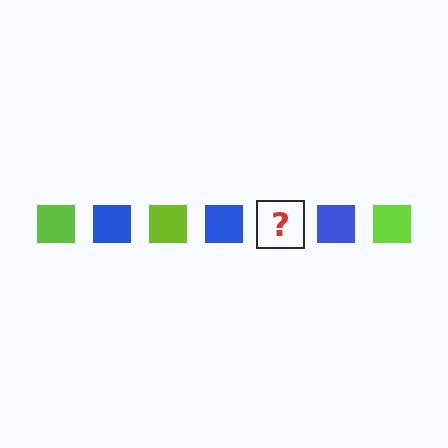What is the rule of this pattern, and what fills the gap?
The rule is that the pattern cycles through lime, blue squares. The gap should be filled with a lime square.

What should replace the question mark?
The question mark should be replaced with a lime square.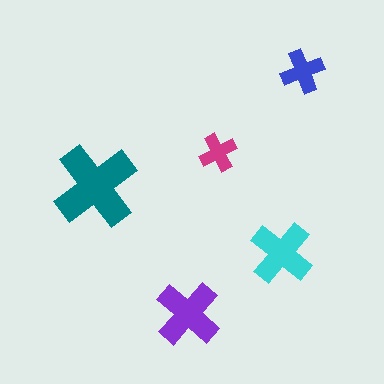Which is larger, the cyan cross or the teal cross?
The teal one.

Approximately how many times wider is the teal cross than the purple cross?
About 1.5 times wider.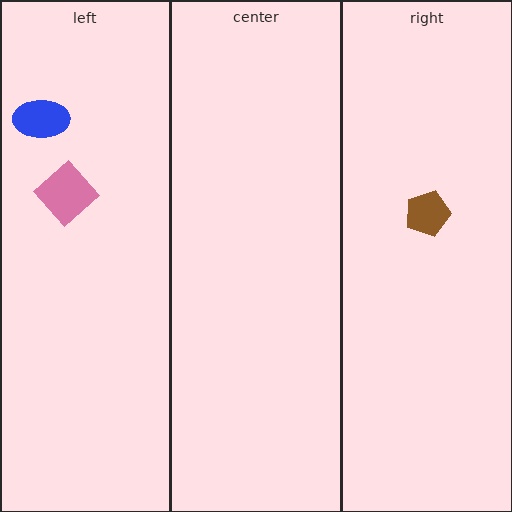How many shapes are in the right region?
1.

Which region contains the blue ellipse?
The left region.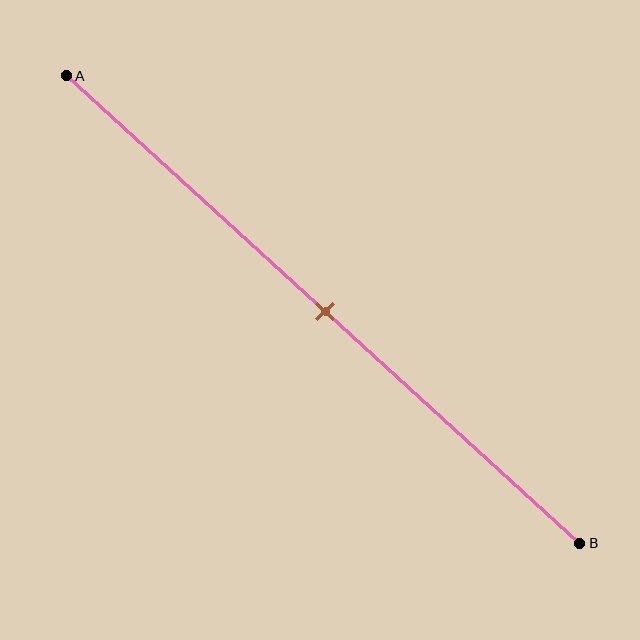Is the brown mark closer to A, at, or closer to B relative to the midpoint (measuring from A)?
The brown mark is approximately at the midpoint of segment AB.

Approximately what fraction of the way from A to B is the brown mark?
The brown mark is approximately 50% of the way from A to B.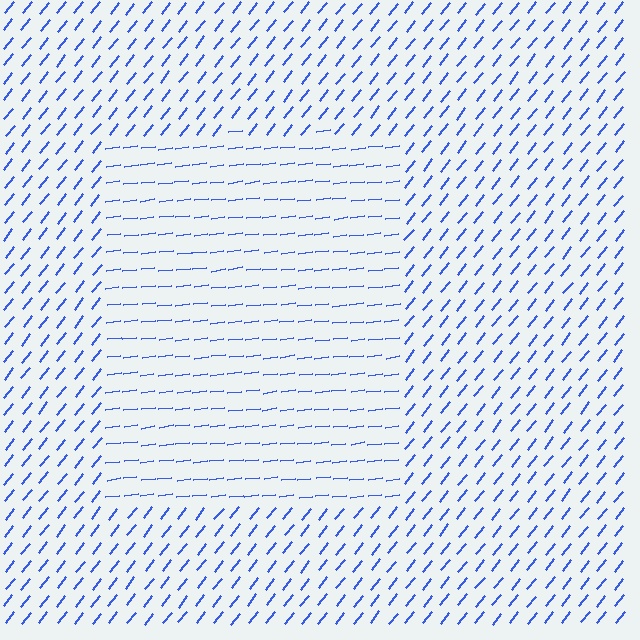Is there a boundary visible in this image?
Yes, there is a texture boundary formed by a change in line orientation.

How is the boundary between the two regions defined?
The boundary is defined purely by a change in line orientation (approximately 45 degrees difference). All lines are the same color and thickness.